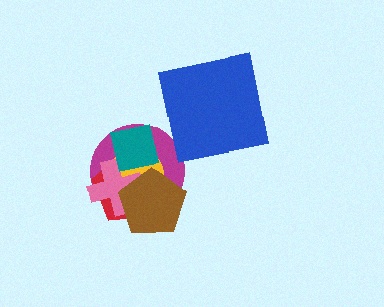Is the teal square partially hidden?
No, no other shape covers it.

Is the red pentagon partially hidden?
Yes, it is partially covered by another shape.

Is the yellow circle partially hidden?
Yes, it is partially covered by another shape.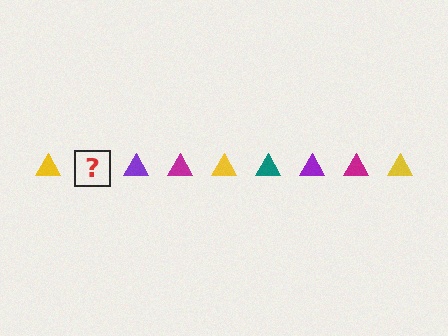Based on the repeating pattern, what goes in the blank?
The blank should be a teal triangle.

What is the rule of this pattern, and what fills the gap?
The rule is that the pattern cycles through yellow, teal, purple, magenta triangles. The gap should be filled with a teal triangle.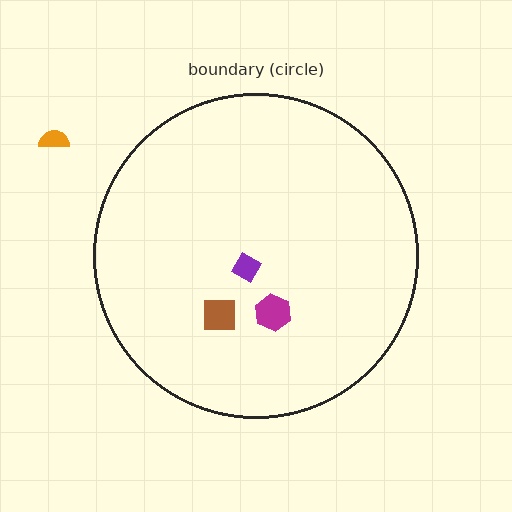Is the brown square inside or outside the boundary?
Inside.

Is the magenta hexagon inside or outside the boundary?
Inside.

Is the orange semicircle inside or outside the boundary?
Outside.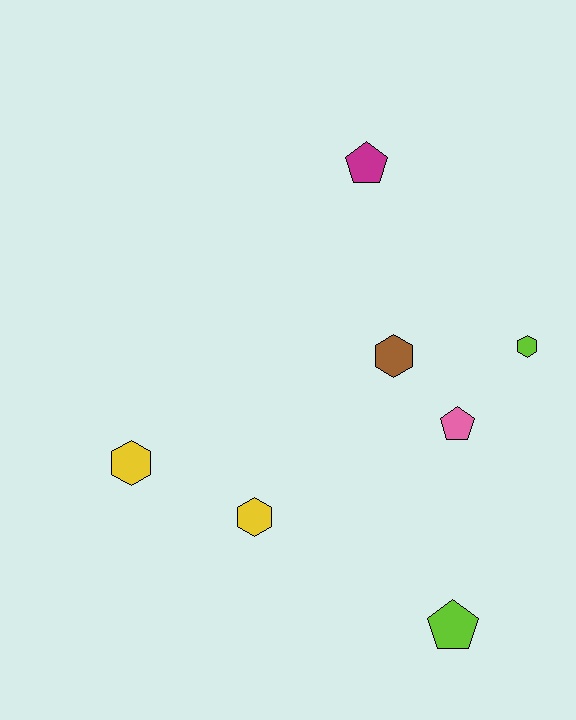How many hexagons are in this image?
There are 4 hexagons.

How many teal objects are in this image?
There are no teal objects.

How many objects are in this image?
There are 7 objects.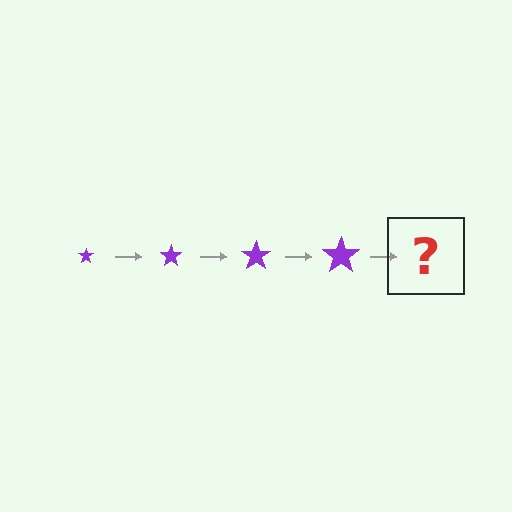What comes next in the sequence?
The next element should be a purple star, larger than the previous one.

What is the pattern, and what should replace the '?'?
The pattern is that the star gets progressively larger each step. The '?' should be a purple star, larger than the previous one.